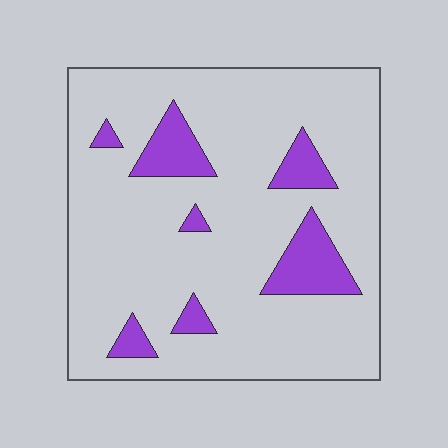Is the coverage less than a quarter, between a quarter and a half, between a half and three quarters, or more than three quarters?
Less than a quarter.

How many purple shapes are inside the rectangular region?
7.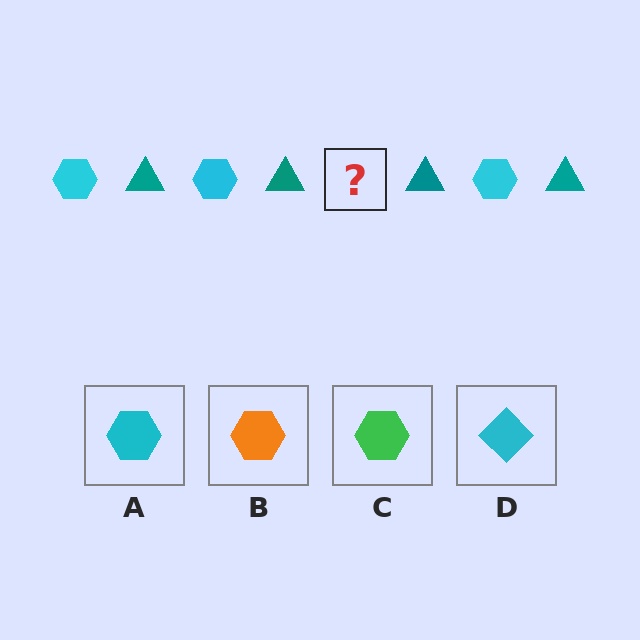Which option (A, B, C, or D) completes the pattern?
A.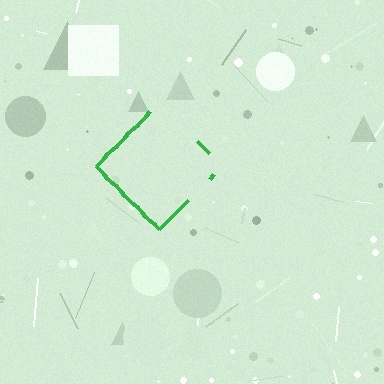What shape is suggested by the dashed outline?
The dashed outline suggests a diamond.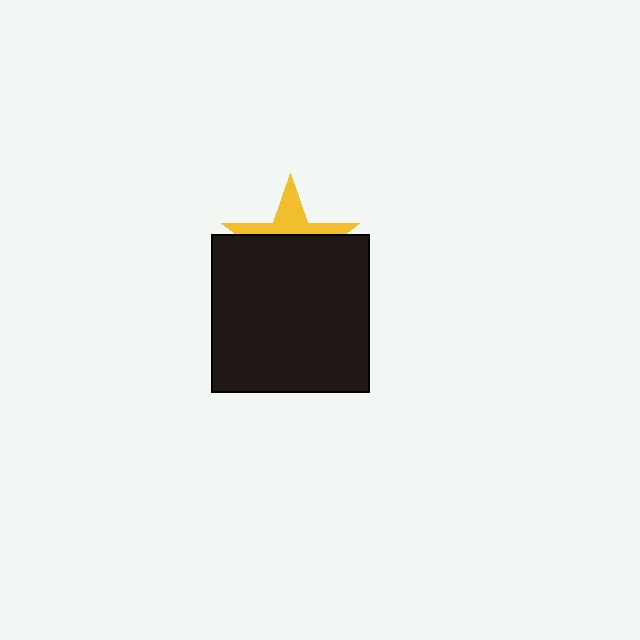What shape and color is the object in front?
The object in front is a black square.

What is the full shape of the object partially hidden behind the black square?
The partially hidden object is a yellow star.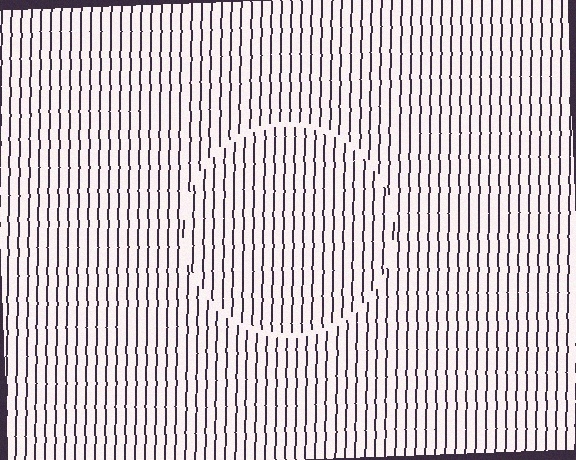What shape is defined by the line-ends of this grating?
An illusory circle. The interior of the shape contains the same grating, shifted by half a period — the contour is defined by the phase discontinuity where line-ends from the inner and outer gratings abut.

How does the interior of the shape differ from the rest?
The interior of the shape contains the same grating, shifted by half a period — the contour is defined by the phase discontinuity where line-ends from the inner and outer gratings abut.